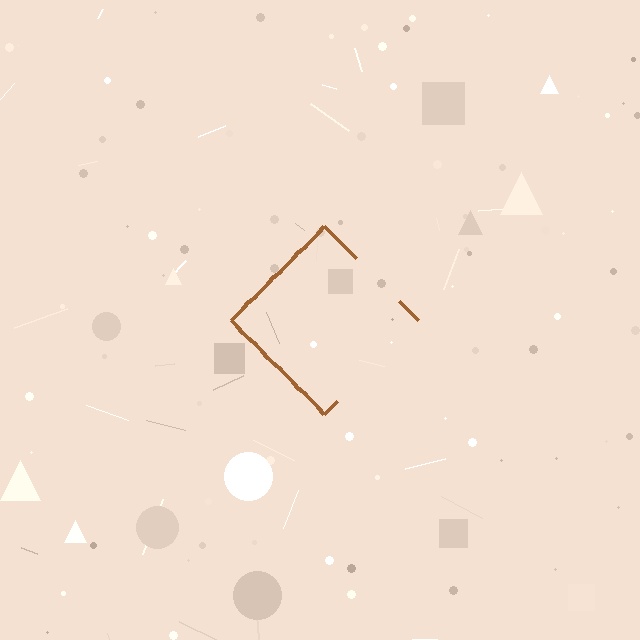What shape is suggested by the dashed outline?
The dashed outline suggests a diamond.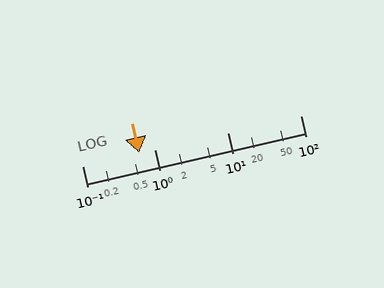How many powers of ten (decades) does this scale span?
The scale spans 3 decades, from 0.1 to 100.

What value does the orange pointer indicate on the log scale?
The pointer indicates approximately 0.61.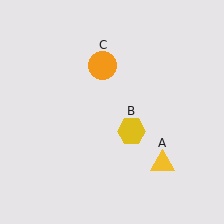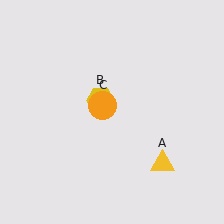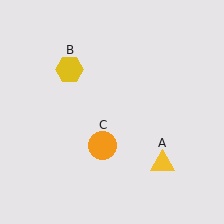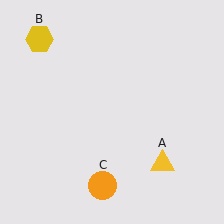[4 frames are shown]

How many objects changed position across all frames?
2 objects changed position: yellow hexagon (object B), orange circle (object C).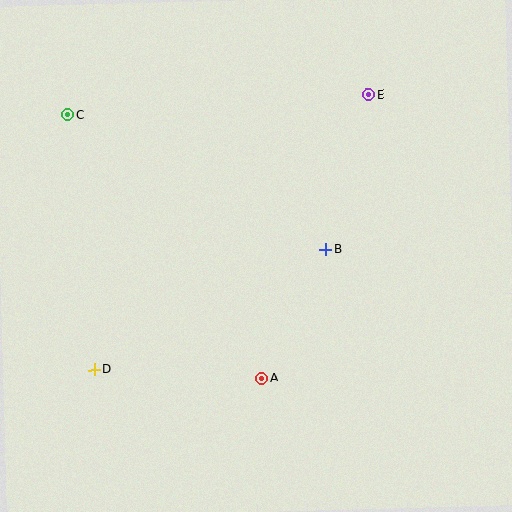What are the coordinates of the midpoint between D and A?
The midpoint between D and A is at (178, 374).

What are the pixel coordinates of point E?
Point E is at (369, 95).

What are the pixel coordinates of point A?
Point A is at (262, 378).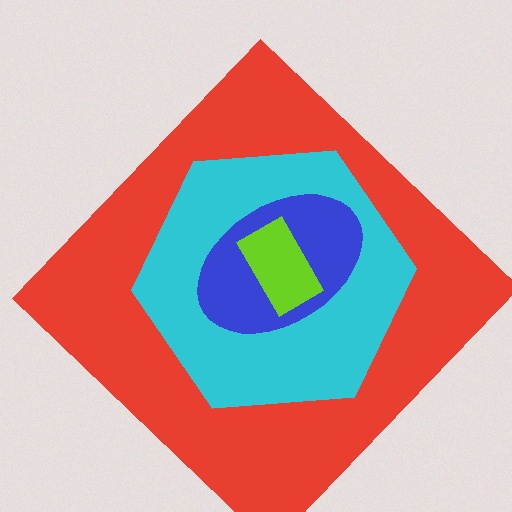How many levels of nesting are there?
4.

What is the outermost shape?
The red diamond.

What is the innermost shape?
The lime rectangle.